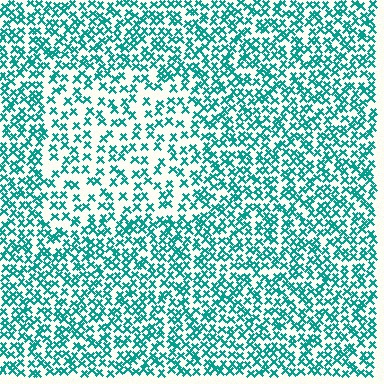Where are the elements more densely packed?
The elements are more densely packed outside the rectangle boundary.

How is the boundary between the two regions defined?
The boundary is defined by a change in element density (approximately 1.8x ratio). All elements are the same color, size, and shape.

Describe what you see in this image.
The image contains small teal elements arranged at two different densities. A rectangle-shaped region is visible where the elements are less densely packed than the surrounding area.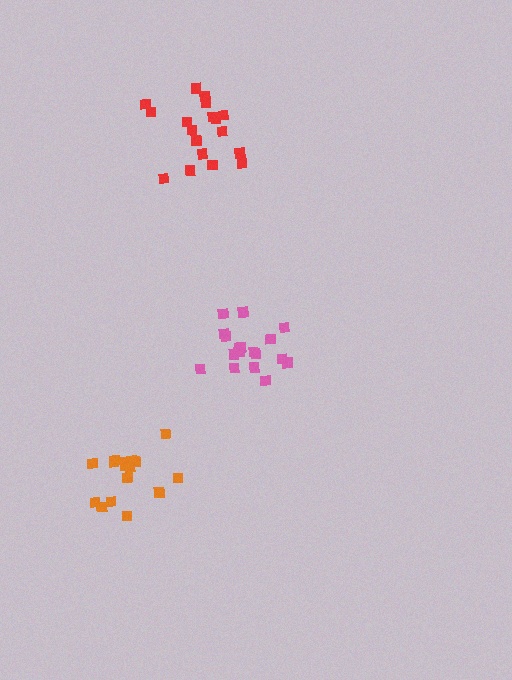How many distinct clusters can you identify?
There are 3 distinct clusters.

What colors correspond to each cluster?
The clusters are colored: orange, pink, red.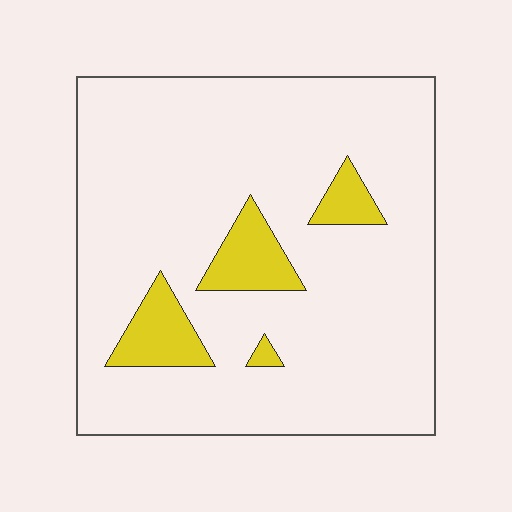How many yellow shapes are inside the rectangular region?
4.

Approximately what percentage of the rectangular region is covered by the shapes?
Approximately 10%.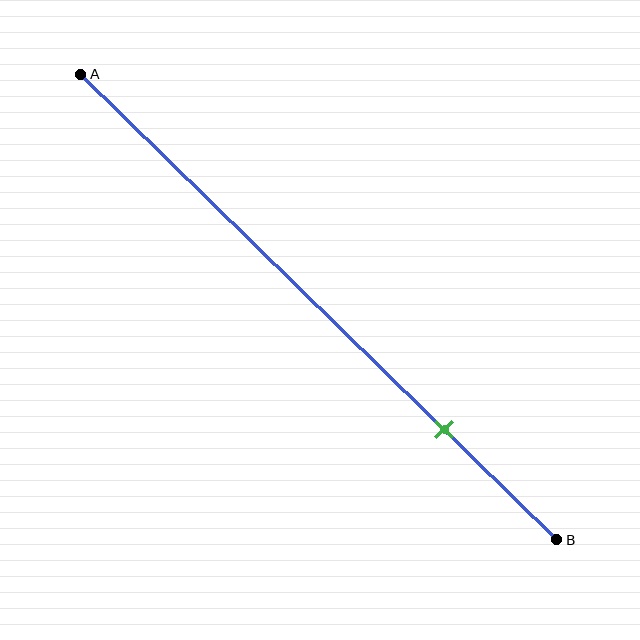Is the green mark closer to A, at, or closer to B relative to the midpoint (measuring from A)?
The green mark is closer to point B than the midpoint of segment AB.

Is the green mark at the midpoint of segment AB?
No, the mark is at about 75% from A, not at the 50% midpoint.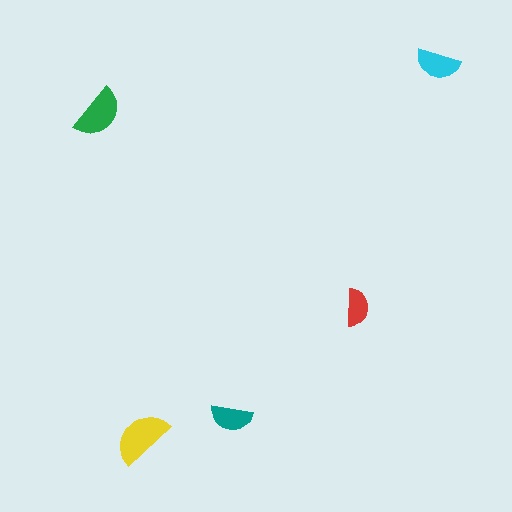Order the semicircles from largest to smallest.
the yellow one, the green one, the cyan one, the teal one, the red one.